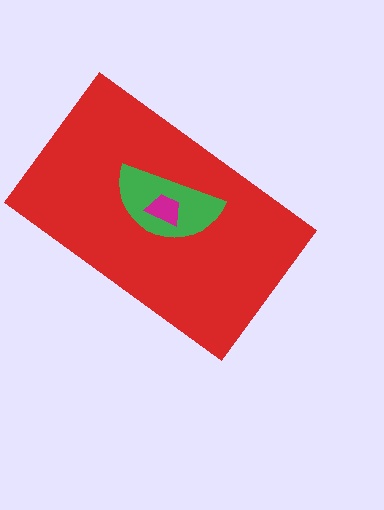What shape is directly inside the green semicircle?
The magenta trapezoid.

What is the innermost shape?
The magenta trapezoid.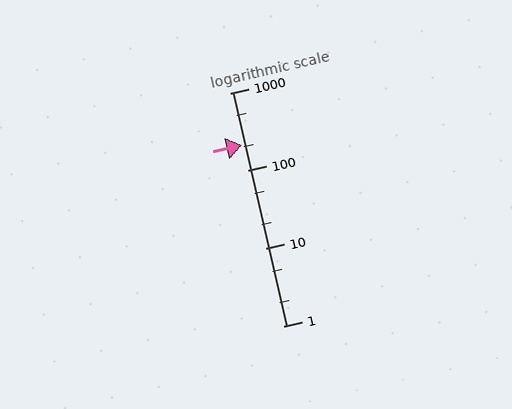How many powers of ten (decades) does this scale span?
The scale spans 3 decades, from 1 to 1000.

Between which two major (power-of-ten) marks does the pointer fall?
The pointer is between 100 and 1000.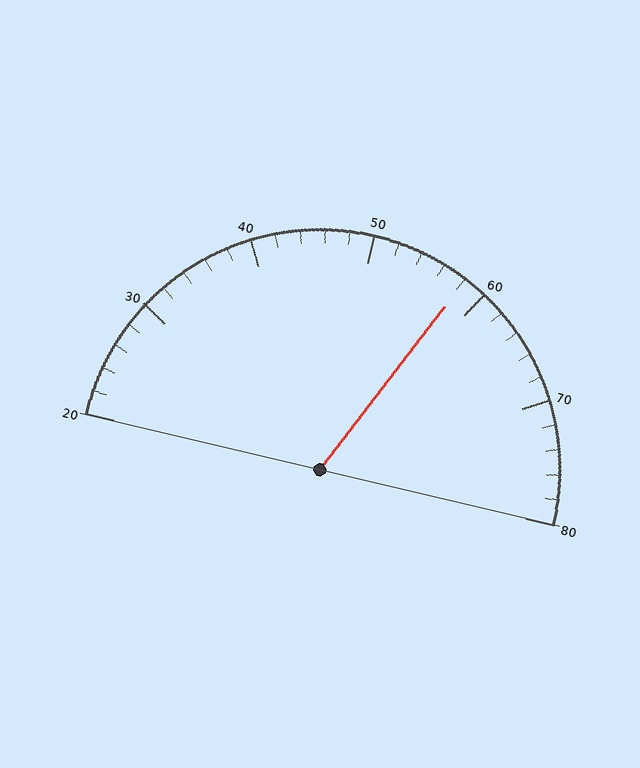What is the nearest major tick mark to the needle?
The nearest major tick mark is 60.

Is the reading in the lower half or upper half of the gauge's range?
The reading is in the upper half of the range (20 to 80).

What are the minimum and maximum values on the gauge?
The gauge ranges from 20 to 80.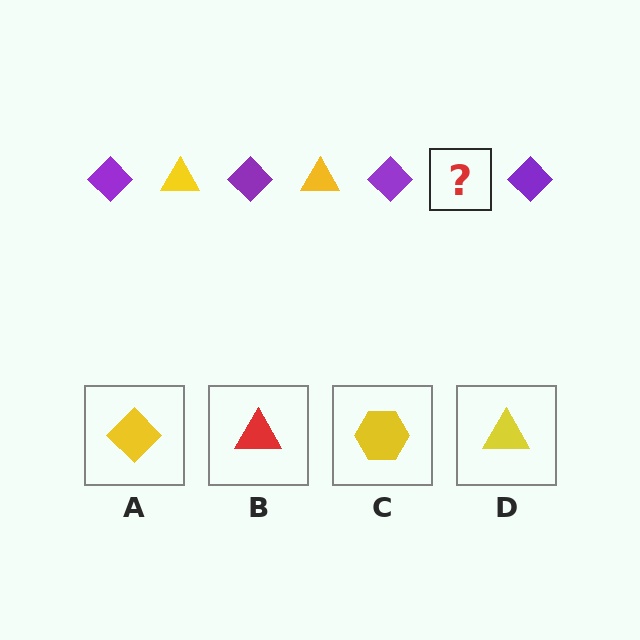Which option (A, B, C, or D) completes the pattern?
D.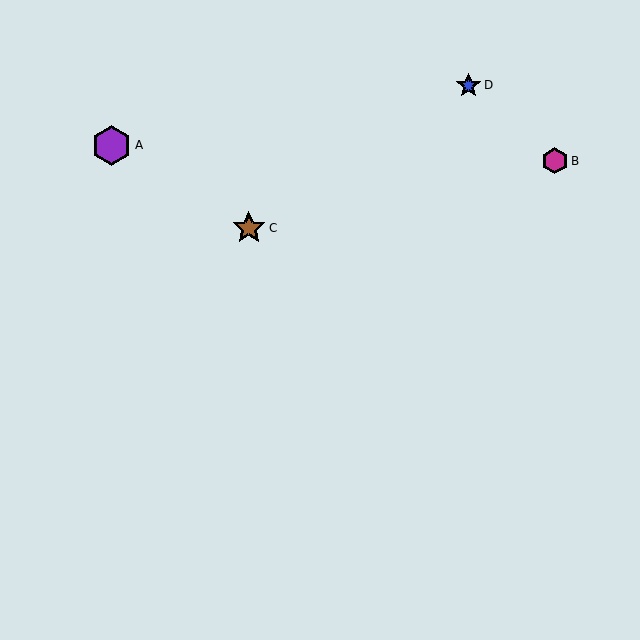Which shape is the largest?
The purple hexagon (labeled A) is the largest.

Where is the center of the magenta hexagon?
The center of the magenta hexagon is at (555, 161).